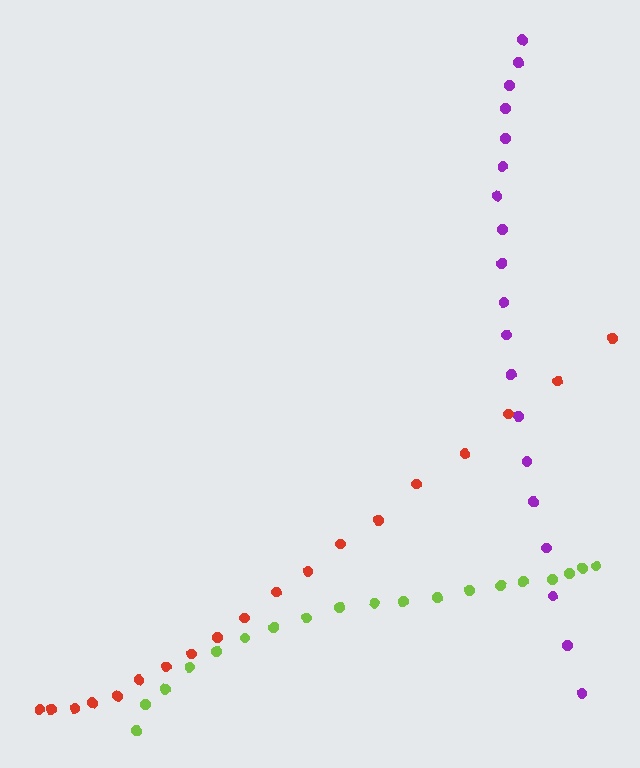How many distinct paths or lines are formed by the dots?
There are 3 distinct paths.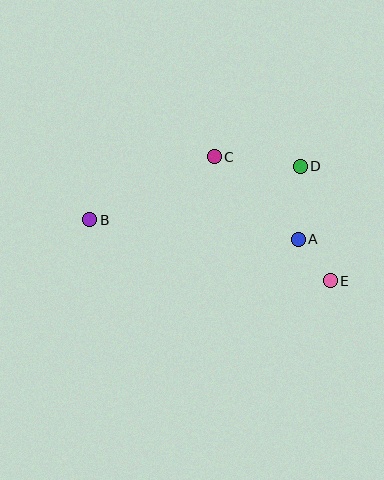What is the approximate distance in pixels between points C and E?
The distance between C and E is approximately 170 pixels.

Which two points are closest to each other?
Points A and E are closest to each other.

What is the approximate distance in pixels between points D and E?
The distance between D and E is approximately 118 pixels.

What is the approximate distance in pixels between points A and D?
The distance between A and D is approximately 73 pixels.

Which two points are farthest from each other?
Points B and E are farthest from each other.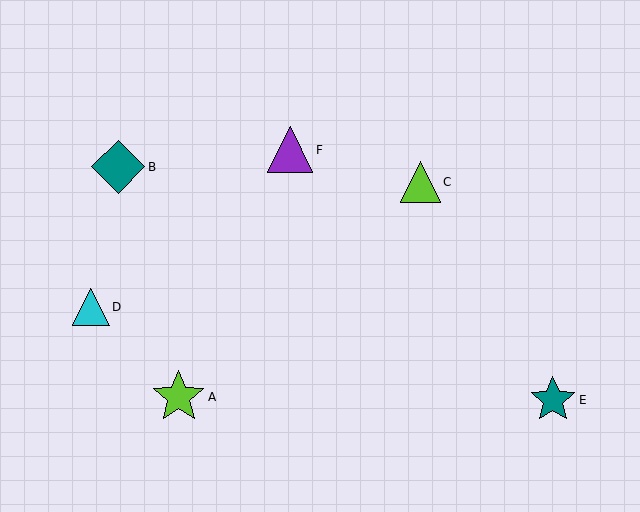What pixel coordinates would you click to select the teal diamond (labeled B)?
Click at (118, 167) to select the teal diamond B.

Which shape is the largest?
The teal diamond (labeled B) is the largest.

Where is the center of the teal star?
The center of the teal star is at (553, 400).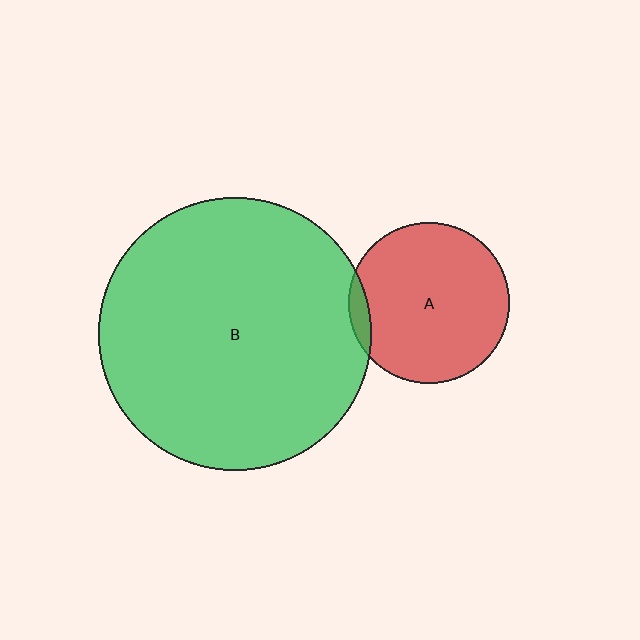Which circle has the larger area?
Circle B (green).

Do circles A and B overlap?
Yes.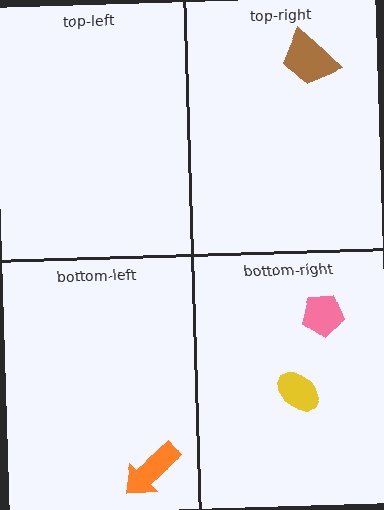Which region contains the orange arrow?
The bottom-left region.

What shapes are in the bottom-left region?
The orange arrow.